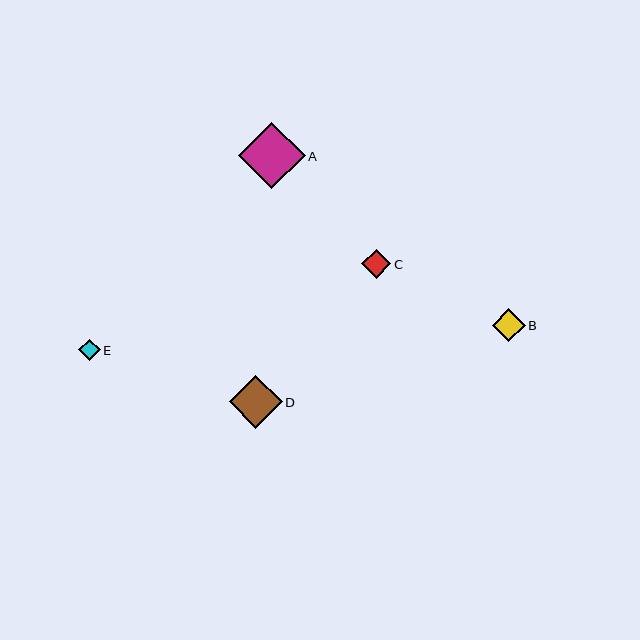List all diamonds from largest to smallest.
From largest to smallest: A, D, B, C, E.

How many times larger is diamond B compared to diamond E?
Diamond B is approximately 1.5 times the size of diamond E.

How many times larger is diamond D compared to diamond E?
Diamond D is approximately 2.4 times the size of diamond E.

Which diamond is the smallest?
Diamond E is the smallest with a size of approximately 22 pixels.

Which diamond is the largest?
Diamond A is the largest with a size of approximately 66 pixels.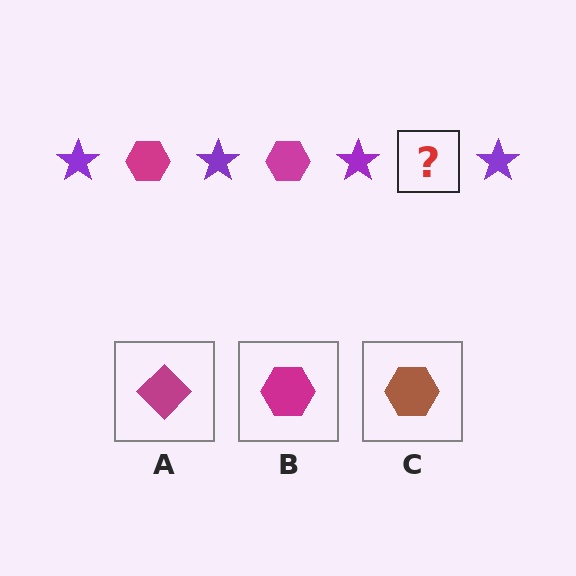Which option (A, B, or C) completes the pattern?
B.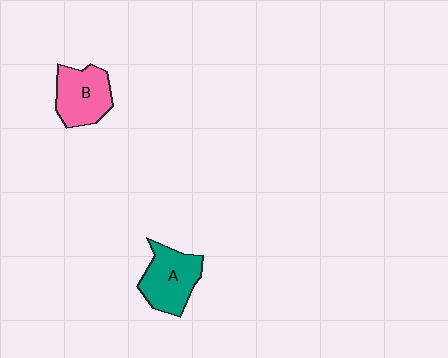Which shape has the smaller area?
Shape B (pink).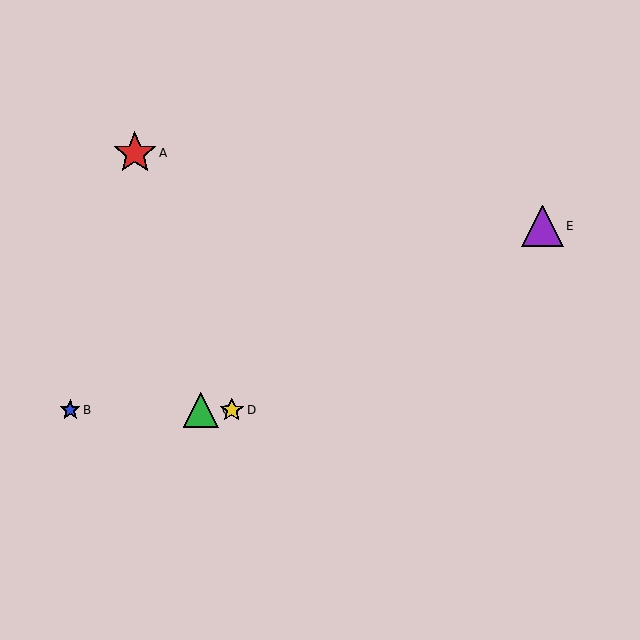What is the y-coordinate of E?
Object E is at y≈226.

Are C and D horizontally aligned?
Yes, both are at y≈410.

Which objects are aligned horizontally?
Objects B, C, D are aligned horizontally.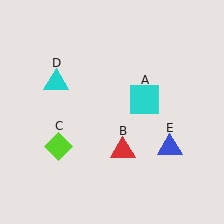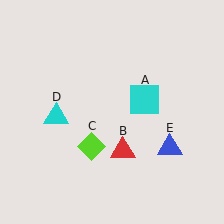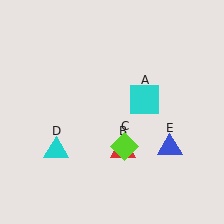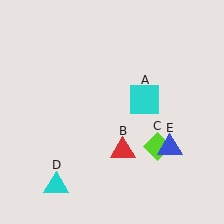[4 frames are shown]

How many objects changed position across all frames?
2 objects changed position: lime diamond (object C), cyan triangle (object D).